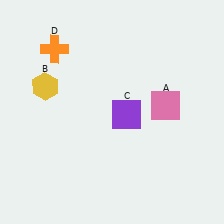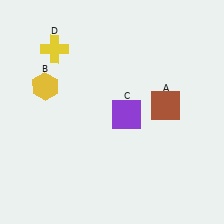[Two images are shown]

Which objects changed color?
A changed from pink to brown. D changed from orange to yellow.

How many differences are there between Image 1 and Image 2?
There are 2 differences between the two images.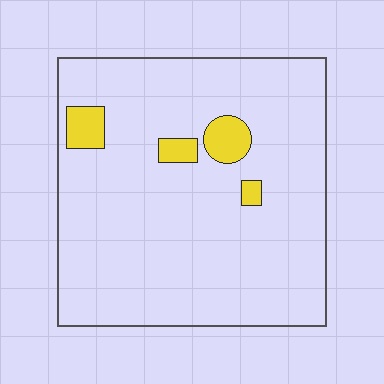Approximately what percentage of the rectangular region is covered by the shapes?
Approximately 5%.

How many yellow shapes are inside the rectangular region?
4.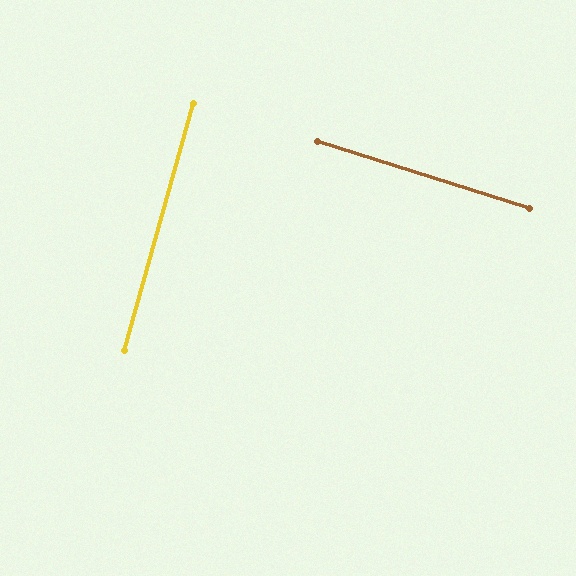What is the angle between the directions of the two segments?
Approximately 88 degrees.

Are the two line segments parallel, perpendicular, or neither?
Perpendicular — they meet at approximately 88°.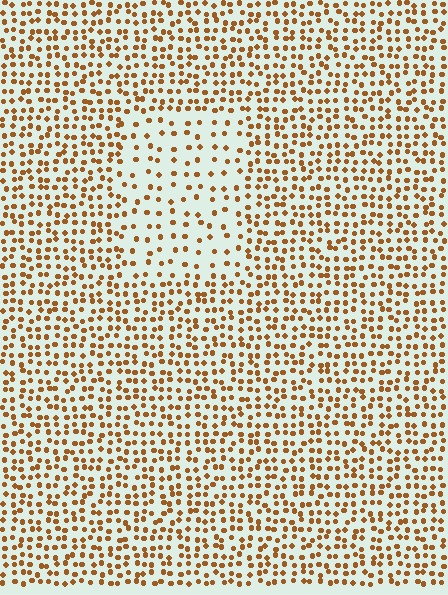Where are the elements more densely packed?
The elements are more densely packed outside the rectangle boundary.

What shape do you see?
I see a rectangle.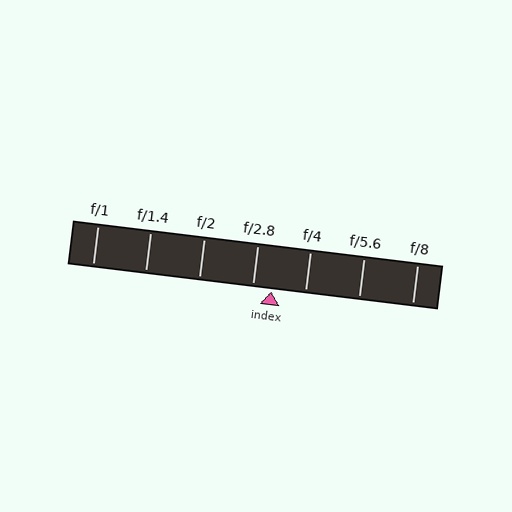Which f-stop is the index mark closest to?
The index mark is closest to f/2.8.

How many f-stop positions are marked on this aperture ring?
There are 7 f-stop positions marked.